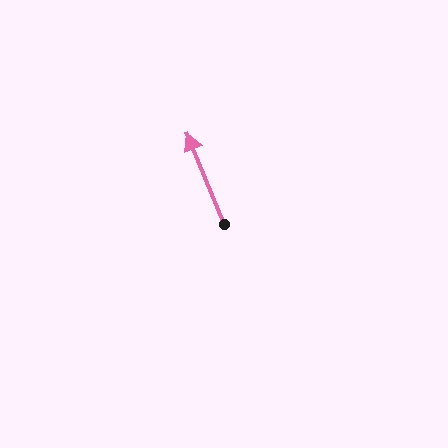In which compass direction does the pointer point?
North.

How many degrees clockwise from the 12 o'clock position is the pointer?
Approximately 338 degrees.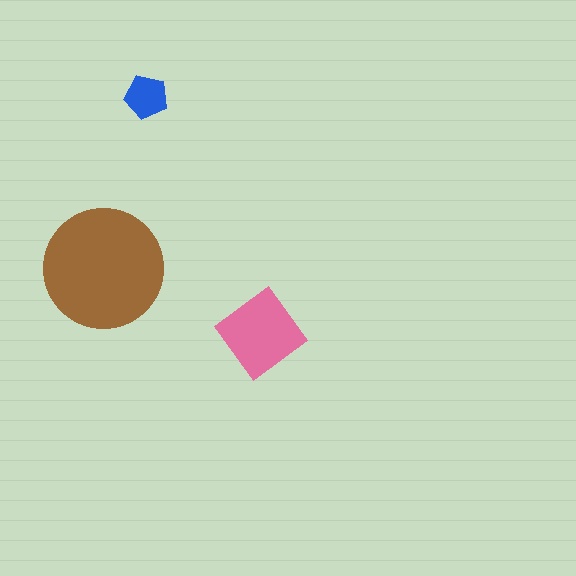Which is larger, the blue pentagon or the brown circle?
The brown circle.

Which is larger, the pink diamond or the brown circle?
The brown circle.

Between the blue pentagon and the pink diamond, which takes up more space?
The pink diamond.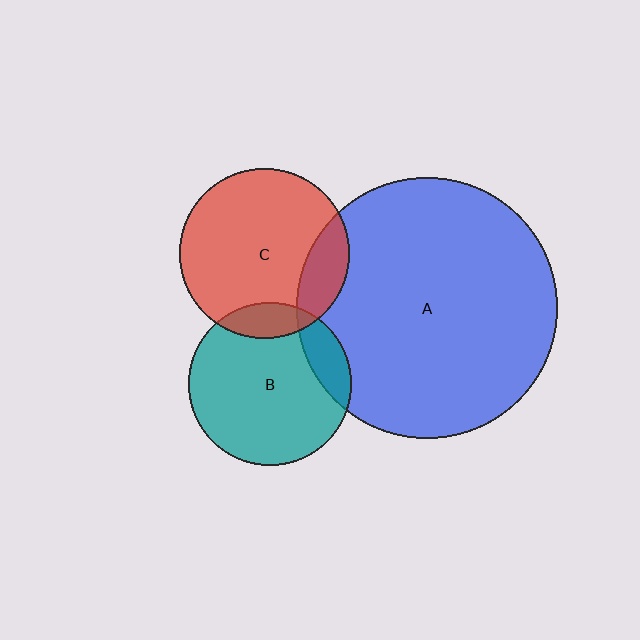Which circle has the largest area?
Circle A (blue).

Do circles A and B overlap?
Yes.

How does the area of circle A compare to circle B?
Approximately 2.6 times.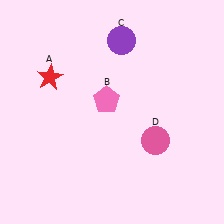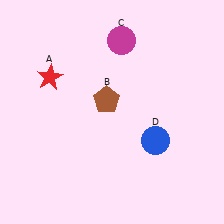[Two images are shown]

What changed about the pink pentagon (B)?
In Image 1, B is pink. In Image 2, it changed to brown.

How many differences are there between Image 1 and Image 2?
There are 3 differences between the two images.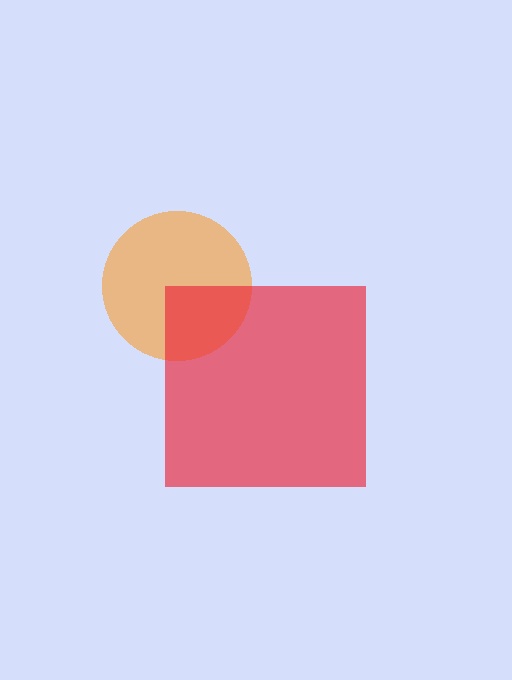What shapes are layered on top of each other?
The layered shapes are: an orange circle, a red square.